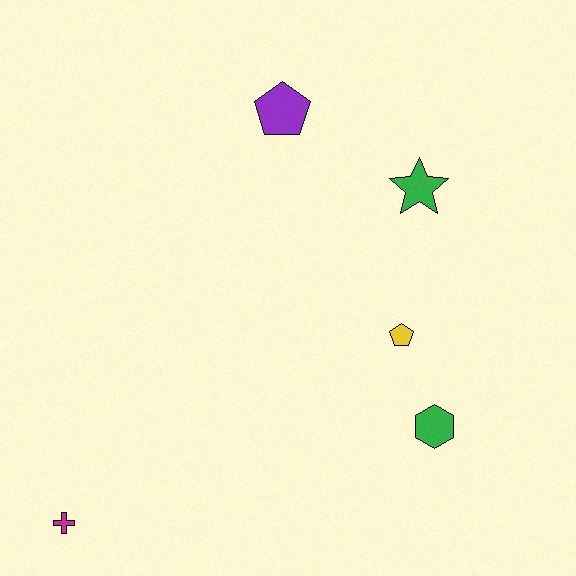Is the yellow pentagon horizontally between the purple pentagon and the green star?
Yes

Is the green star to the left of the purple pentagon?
No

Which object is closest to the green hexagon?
The yellow pentagon is closest to the green hexagon.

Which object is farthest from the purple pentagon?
The magenta cross is farthest from the purple pentagon.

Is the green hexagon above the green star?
No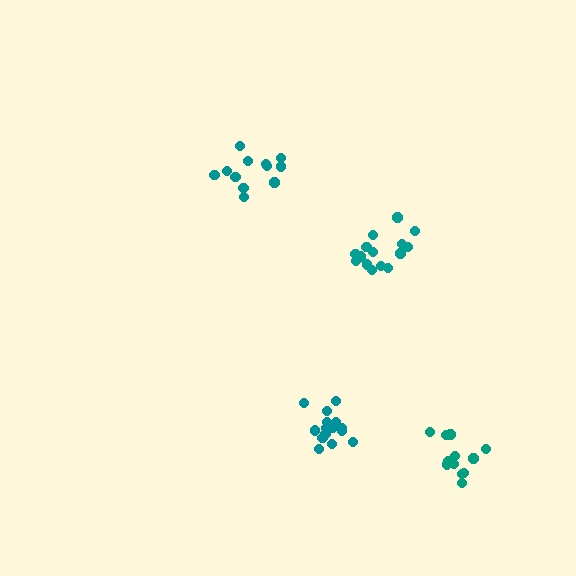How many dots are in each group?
Group 1: 12 dots, Group 2: 15 dots, Group 3: 16 dots, Group 4: 12 dots (55 total).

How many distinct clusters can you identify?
There are 4 distinct clusters.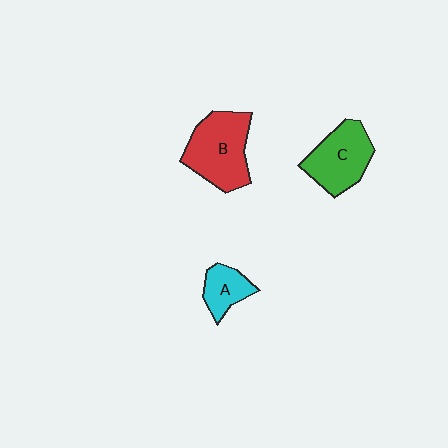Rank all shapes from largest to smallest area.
From largest to smallest: B (red), C (green), A (cyan).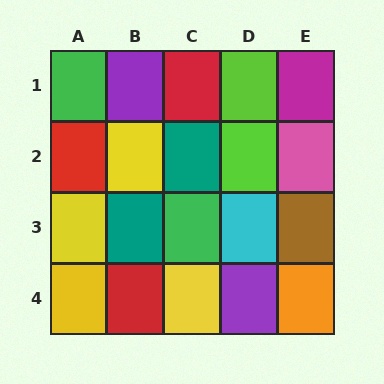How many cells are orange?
1 cell is orange.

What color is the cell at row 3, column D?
Cyan.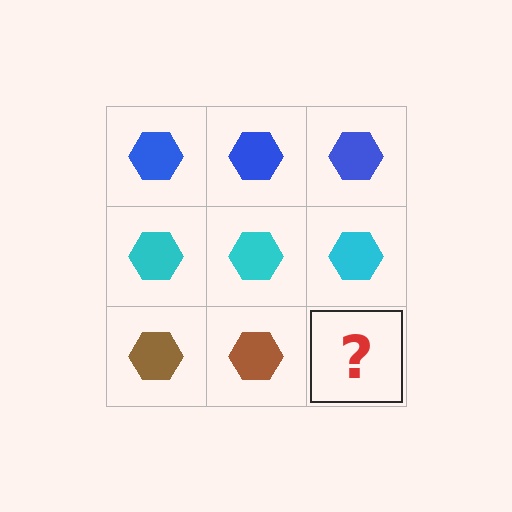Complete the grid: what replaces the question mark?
The question mark should be replaced with a brown hexagon.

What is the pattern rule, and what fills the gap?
The rule is that each row has a consistent color. The gap should be filled with a brown hexagon.